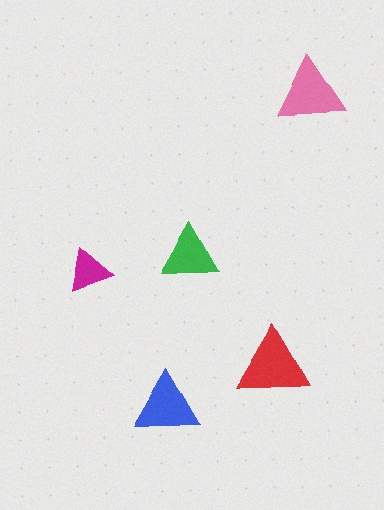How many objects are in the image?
There are 5 objects in the image.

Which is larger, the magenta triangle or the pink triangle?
The pink one.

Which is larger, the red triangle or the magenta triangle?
The red one.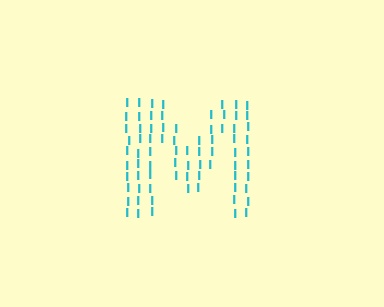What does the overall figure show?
The overall figure shows the letter M.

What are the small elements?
The small elements are letter I's.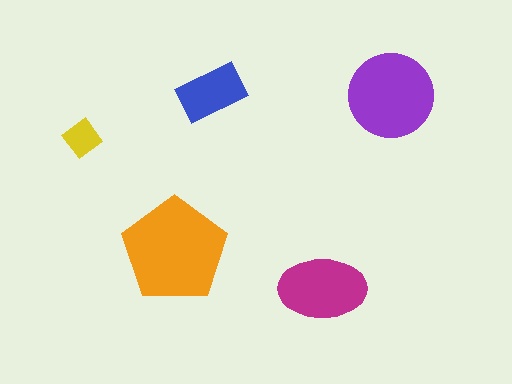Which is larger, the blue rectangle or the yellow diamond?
The blue rectangle.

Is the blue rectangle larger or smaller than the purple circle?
Smaller.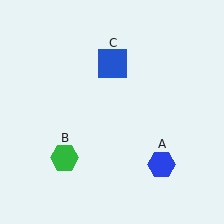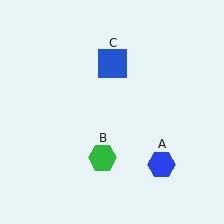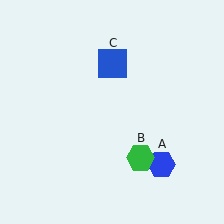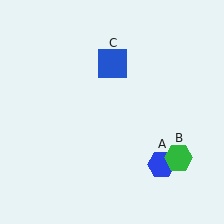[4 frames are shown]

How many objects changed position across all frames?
1 object changed position: green hexagon (object B).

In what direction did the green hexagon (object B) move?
The green hexagon (object B) moved right.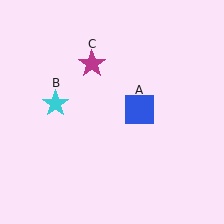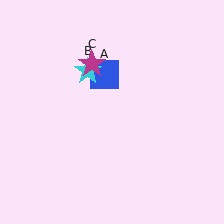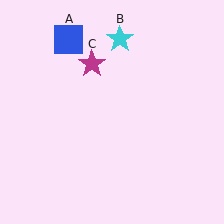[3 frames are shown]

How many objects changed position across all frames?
2 objects changed position: blue square (object A), cyan star (object B).